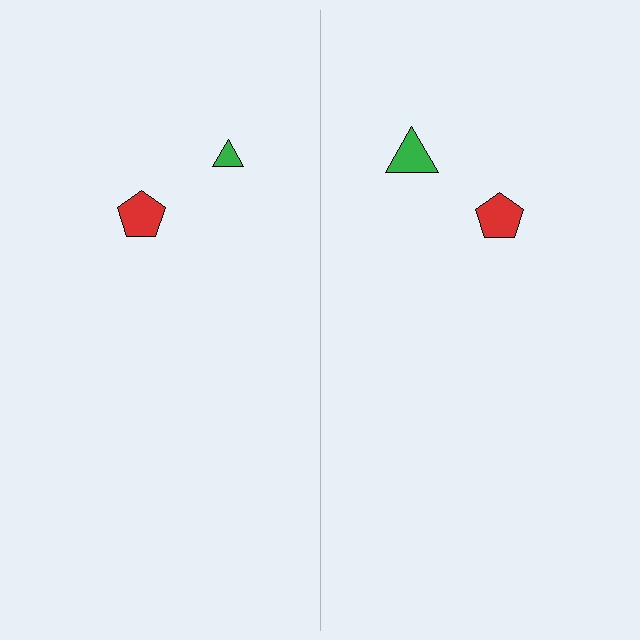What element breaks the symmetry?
The green triangle on the right side has a different size than its mirror counterpart.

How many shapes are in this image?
There are 4 shapes in this image.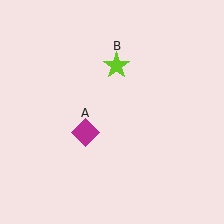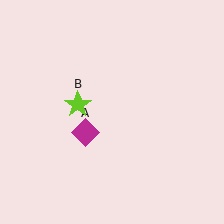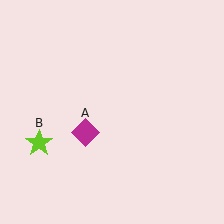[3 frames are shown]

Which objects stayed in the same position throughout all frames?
Magenta diamond (object A) remained stationary.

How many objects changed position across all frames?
1 object changed position: lime star (object B).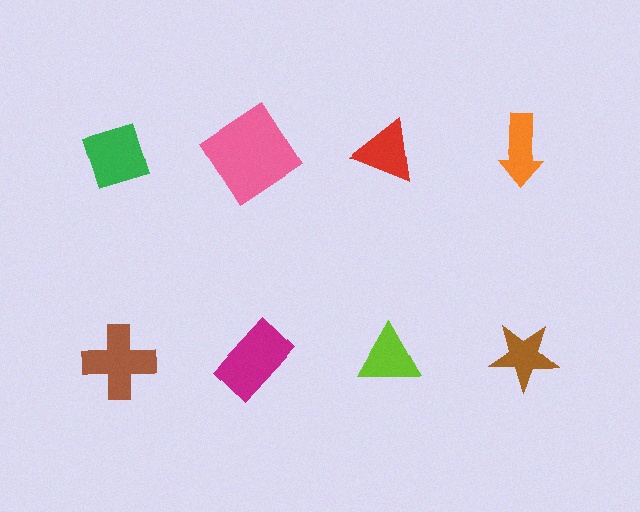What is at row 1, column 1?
A green diamond.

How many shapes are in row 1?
4 shapes.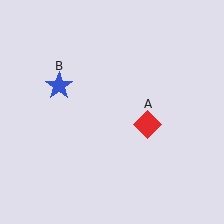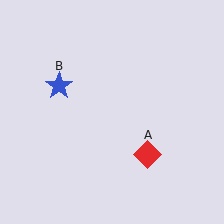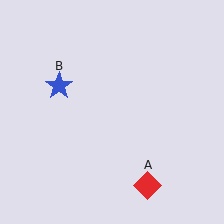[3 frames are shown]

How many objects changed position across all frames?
1 object changed position: red diamond (object A).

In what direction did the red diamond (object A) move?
The red diamond (object A) moved down.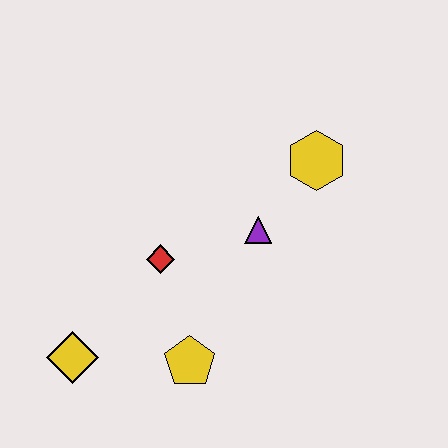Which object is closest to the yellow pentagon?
The red diamond is closest to the yellow pentagon.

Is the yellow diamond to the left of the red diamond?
Yes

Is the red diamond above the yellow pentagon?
Yes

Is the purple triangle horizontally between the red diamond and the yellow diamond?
No